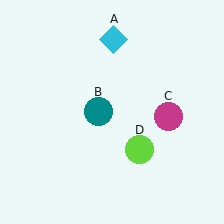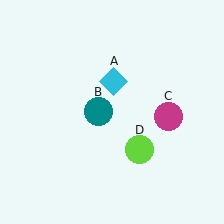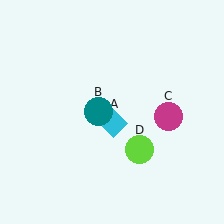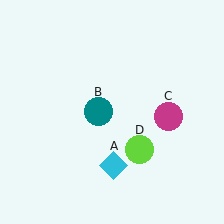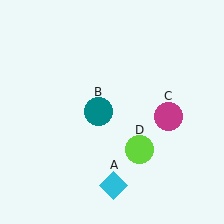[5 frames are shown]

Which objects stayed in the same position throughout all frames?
Teal circle (object B) and magenta circle (object C) and lime circle (object D) remained stationary.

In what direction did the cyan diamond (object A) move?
The cyan diamond (object A) moved down.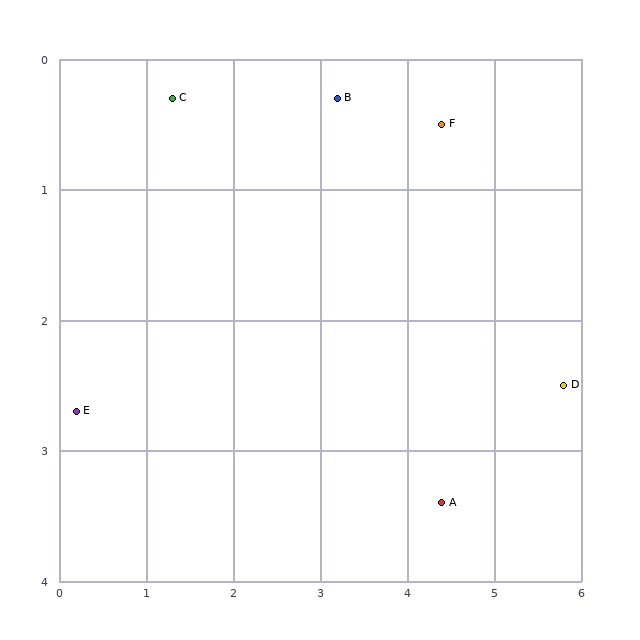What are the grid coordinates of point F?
Point F is at approximately (4.4, 0.5).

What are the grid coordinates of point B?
Point B is at approximately (3.2, 0.3).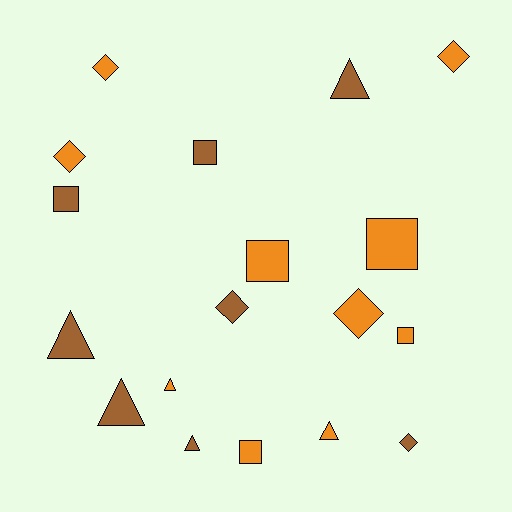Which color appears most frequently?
Orange, with 10 objects.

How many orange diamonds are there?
There are 4 orange diamonds.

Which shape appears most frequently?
Square, with 6 objects.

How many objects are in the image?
There are 18 objects.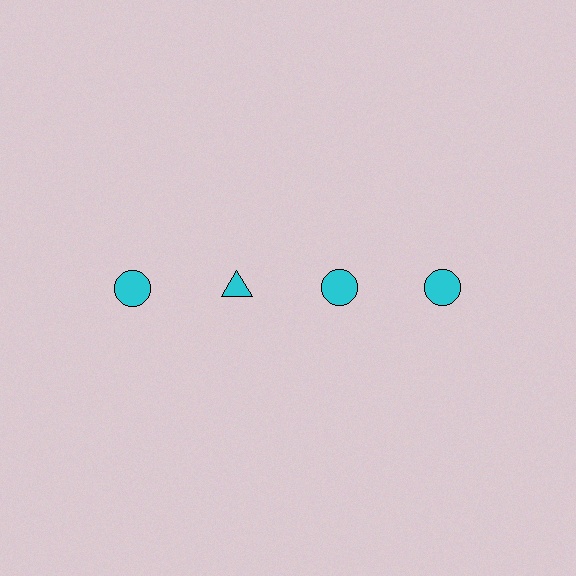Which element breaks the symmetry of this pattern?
The cyan triangle in the top row, second from left column breaks the symmetry. All other shapes are cyan circles.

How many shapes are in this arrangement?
There are 4 shapes arranged in a grid pattern.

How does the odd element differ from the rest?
It has a different shape: triangle instead of circle.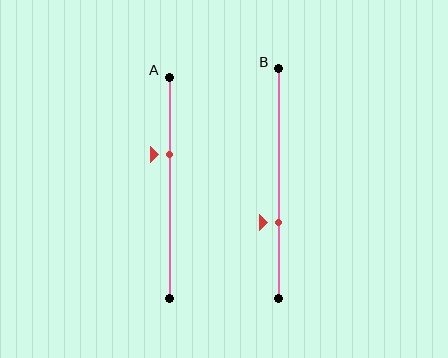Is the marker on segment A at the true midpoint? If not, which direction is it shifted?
No, the marker on segment A is shifted upward by about 15% of the segment length.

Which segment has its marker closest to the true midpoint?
Segment A has its marker closest to the true midpoint.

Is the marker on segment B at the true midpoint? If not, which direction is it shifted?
No, the marker on segment B is shifted downward by about 17% of the segment length.